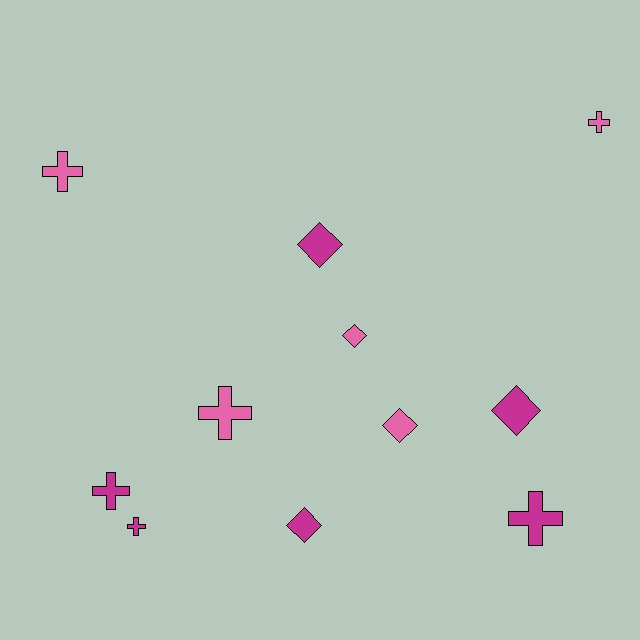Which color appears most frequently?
Magenta, with 6 objects.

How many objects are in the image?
There are 11 objects.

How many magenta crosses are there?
There are 3 magenta crosses.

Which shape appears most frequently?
Cross, with 6 objects.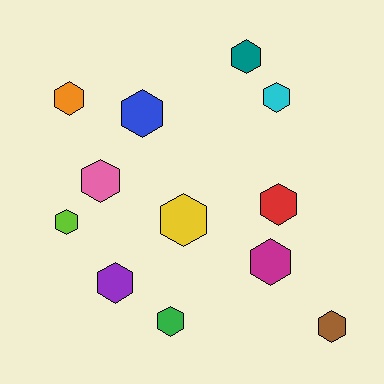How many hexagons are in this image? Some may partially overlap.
There are 12 hexagons.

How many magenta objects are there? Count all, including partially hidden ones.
There is 1 magenta object.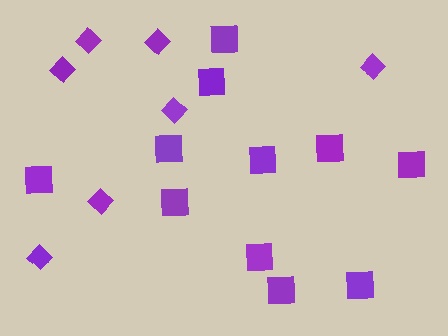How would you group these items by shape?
There are 2 groups: one group of squares (11) and one group of diamonds (7).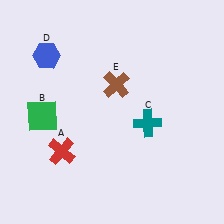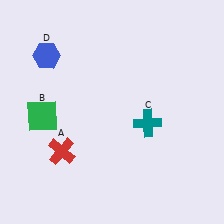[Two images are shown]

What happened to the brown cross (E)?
The brown cross (E) was removed in Image 2. It was in the top-right area of Image 1.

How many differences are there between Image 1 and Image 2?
There is 1 difference between the two images.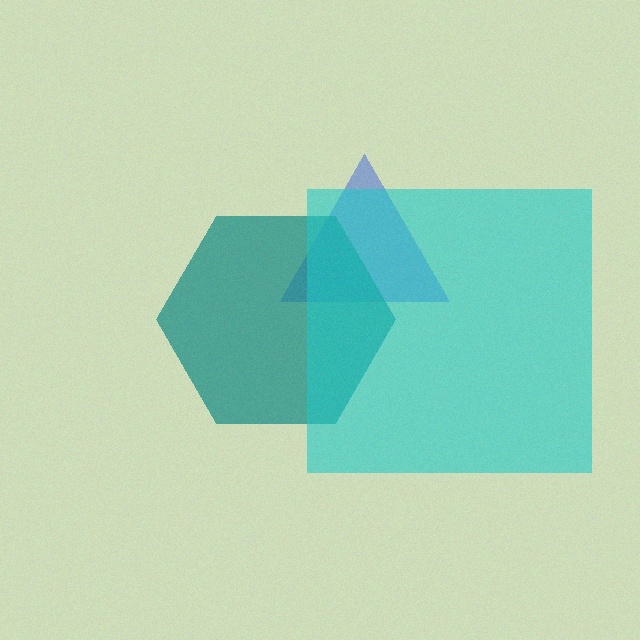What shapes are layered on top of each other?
The layered shapes are: a blue triangle, a teal hexagon, a cyan square.